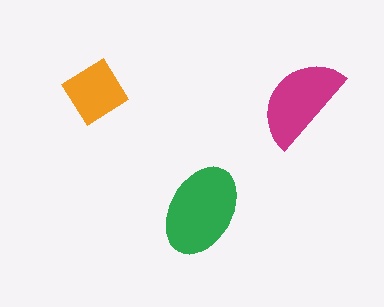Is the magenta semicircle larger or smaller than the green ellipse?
Smaller.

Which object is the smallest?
The orange diamond.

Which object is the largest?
The green ellipse.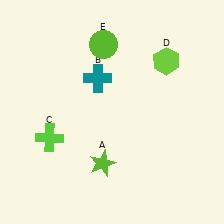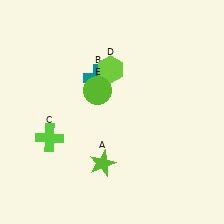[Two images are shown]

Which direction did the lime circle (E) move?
The lime circle (E) moved down.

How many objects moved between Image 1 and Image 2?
2 objects moved between the two images.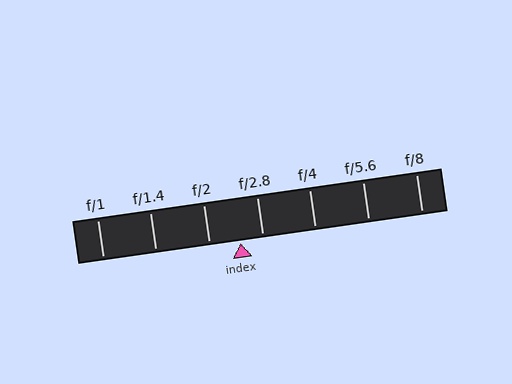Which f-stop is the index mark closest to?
The index mark is closest to f/2.8.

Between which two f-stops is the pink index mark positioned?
The index mark is between f/2 and f/2.8.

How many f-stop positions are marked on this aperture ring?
There are 7 f-stop positions marked.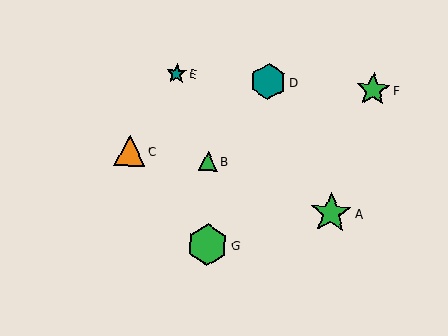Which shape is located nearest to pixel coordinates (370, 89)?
The green star (labeled F) at (373, 90) is nearest to that location.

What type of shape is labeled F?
Shape F is a green star.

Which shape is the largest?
The green star (labeled A) is the largest.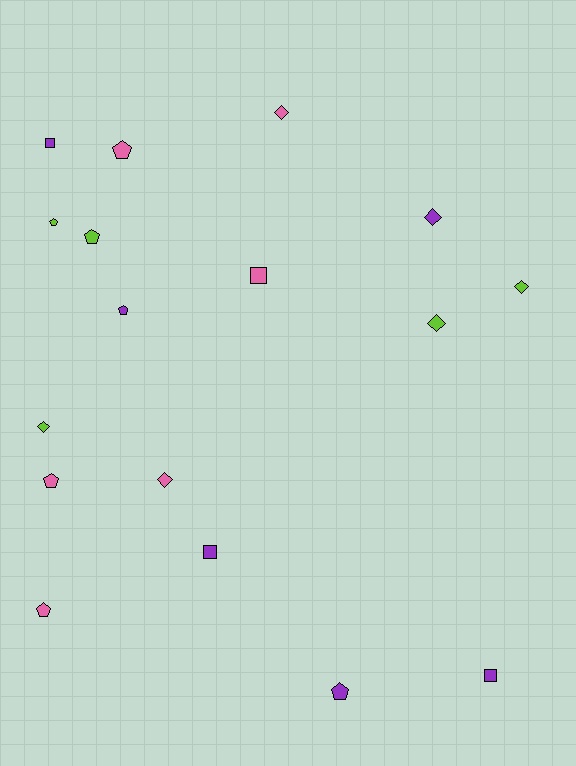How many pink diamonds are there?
There are 2 pink diamonds.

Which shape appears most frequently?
Pentagon, with 7 objects.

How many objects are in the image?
There are 17 objects.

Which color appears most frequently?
Purple, with 6 objects.